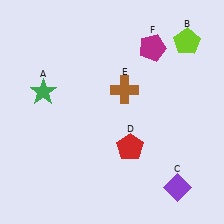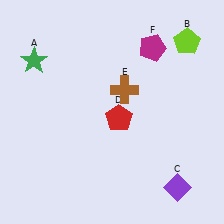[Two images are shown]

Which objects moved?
The objects that moved are: the green star (A), the red pentagon (D).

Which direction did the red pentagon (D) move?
The red pentagon (D) moved up.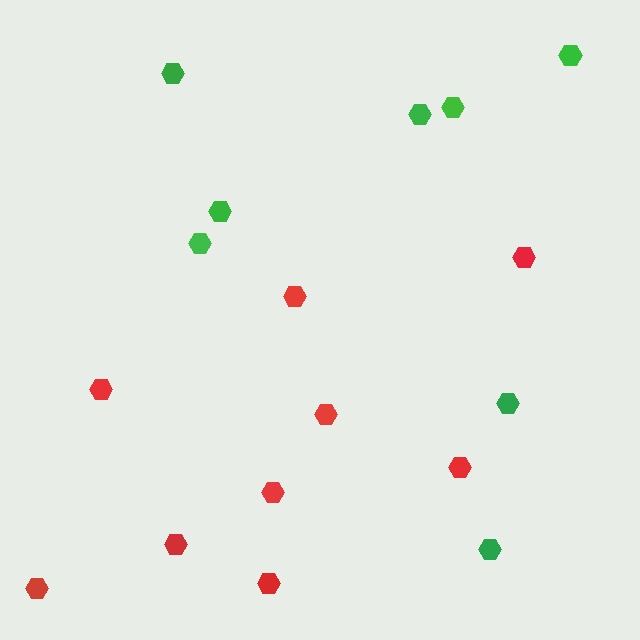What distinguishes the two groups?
There are 2 groups: one group of red hexagons (9) and one group of green hexagons (8).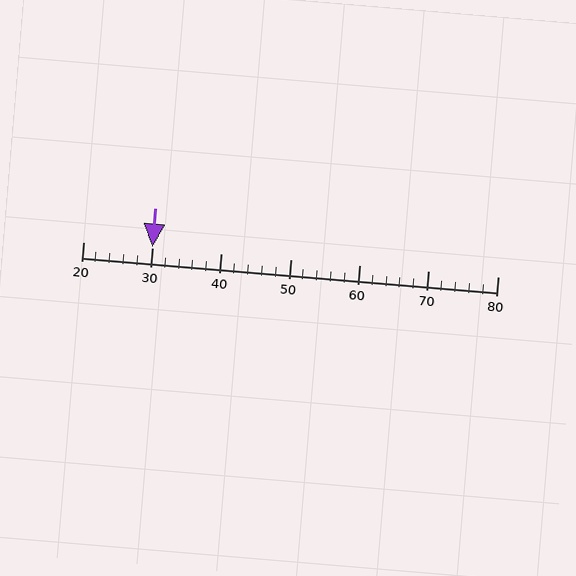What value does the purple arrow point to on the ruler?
The purple arrow points to approximately 30.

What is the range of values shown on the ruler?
The ruler shows values from 20 to 80.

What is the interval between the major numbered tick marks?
The major tick marks are spaced 10 units apart.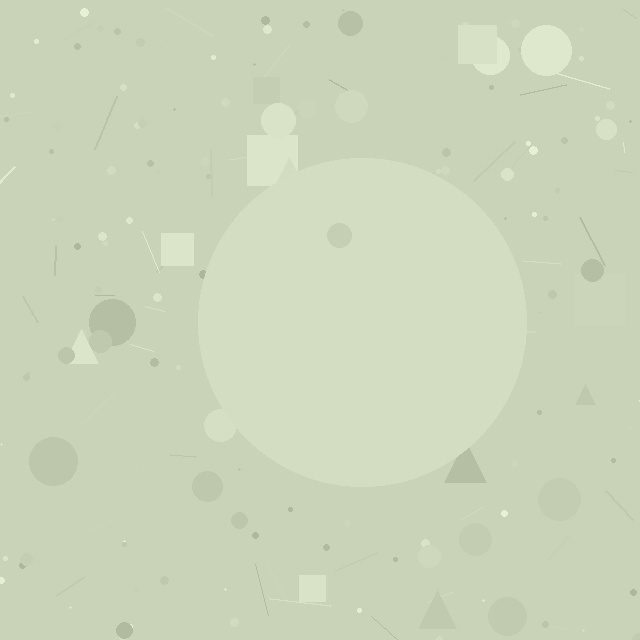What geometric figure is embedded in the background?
A circle is embedded in the background.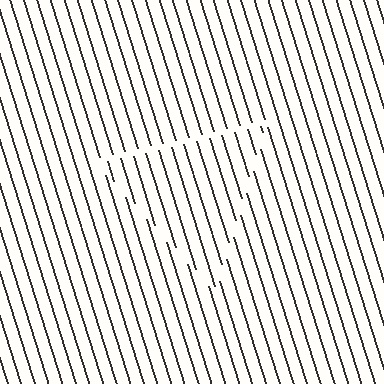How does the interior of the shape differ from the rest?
The interior of the shape contains the same grating, shifted by half a period — the contour is defined by the phase discontinuity where line-ends from the inner and outer gratings abut.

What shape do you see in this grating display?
An illusory triangle. The interior of the shape contains the same grating, shifted by half a period — the contour is defined by the phase discontinuity where line-ends from the inner and outer gratings abut.